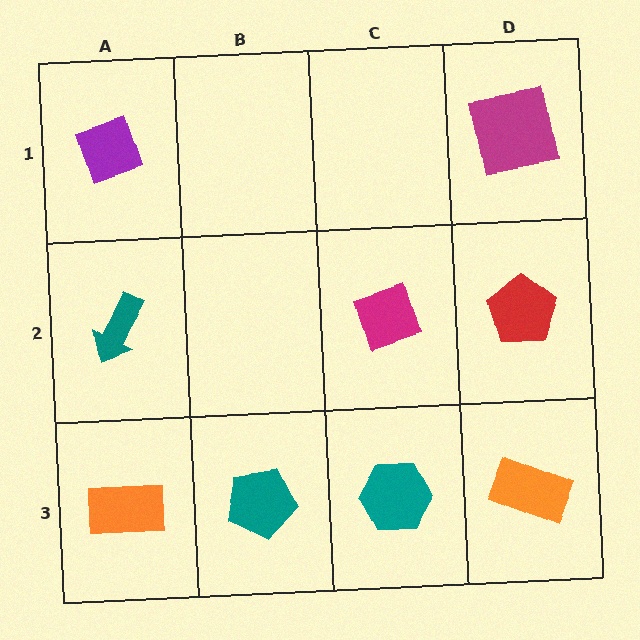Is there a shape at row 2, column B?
No, that cell is empty.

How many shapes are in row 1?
2 shapes.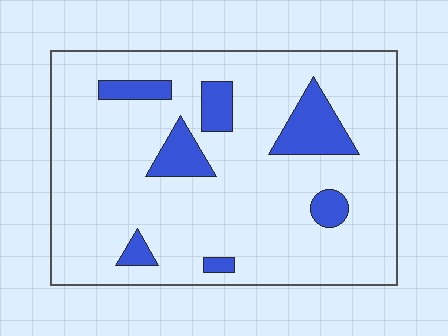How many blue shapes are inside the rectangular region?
7.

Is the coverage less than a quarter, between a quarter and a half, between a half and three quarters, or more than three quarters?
Less than a quarter.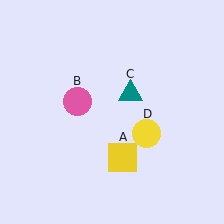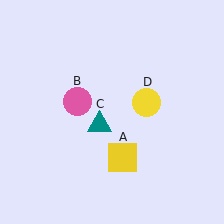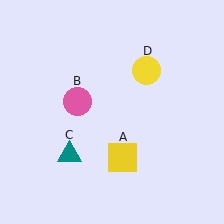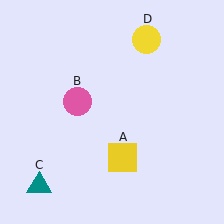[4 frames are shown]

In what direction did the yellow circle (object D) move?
The yellow circle (object D) moved up.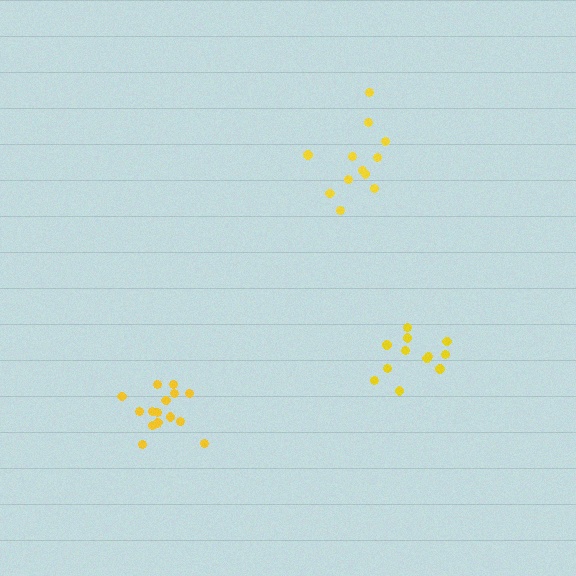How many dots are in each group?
Group 1: 16 dots, Group 2: 12 dots, Group 3: 12 dots (40 total).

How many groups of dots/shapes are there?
There are 3 groups.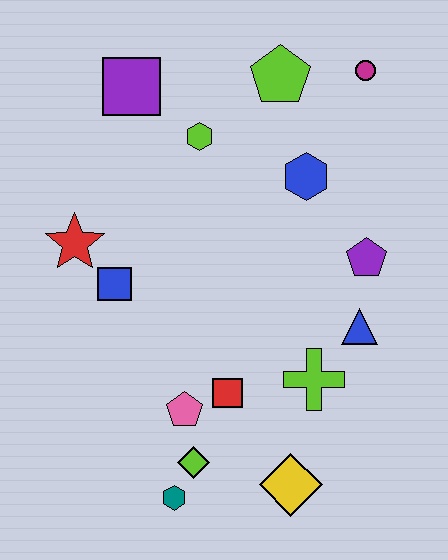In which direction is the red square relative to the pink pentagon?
The red square is to the right of the pink pentagon.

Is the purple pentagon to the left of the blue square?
No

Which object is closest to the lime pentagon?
The magenta circle is closest to the lime pentagon.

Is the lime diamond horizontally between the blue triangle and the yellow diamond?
No